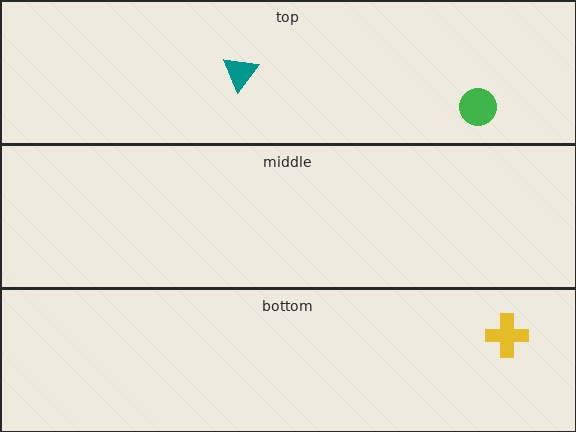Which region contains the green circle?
The top region.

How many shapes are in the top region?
2.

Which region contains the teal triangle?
The top region.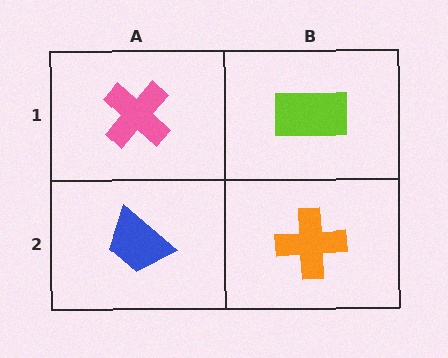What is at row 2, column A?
A blue trapezoid.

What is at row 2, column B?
An orange cross.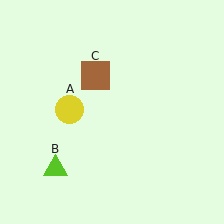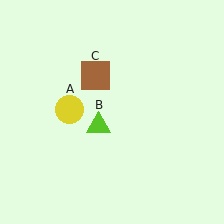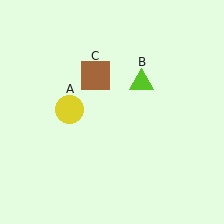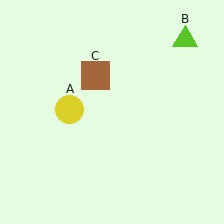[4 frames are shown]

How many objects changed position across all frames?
1 object changed position: lime triangle (object B).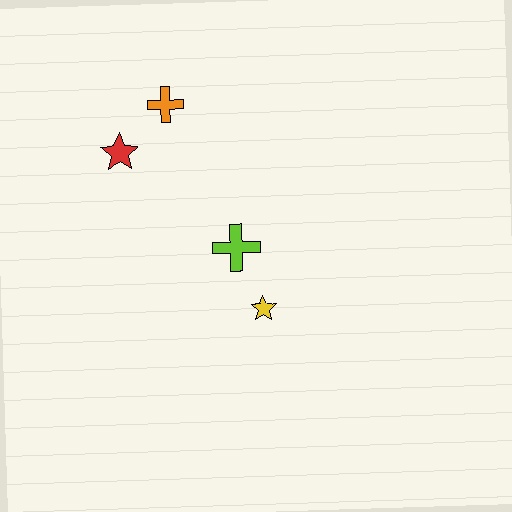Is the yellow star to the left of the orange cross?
No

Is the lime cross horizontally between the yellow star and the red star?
Yes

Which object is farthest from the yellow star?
The orange cross is farthest from the yellow star.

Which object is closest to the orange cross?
The red star is closest to the orange cross.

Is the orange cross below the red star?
No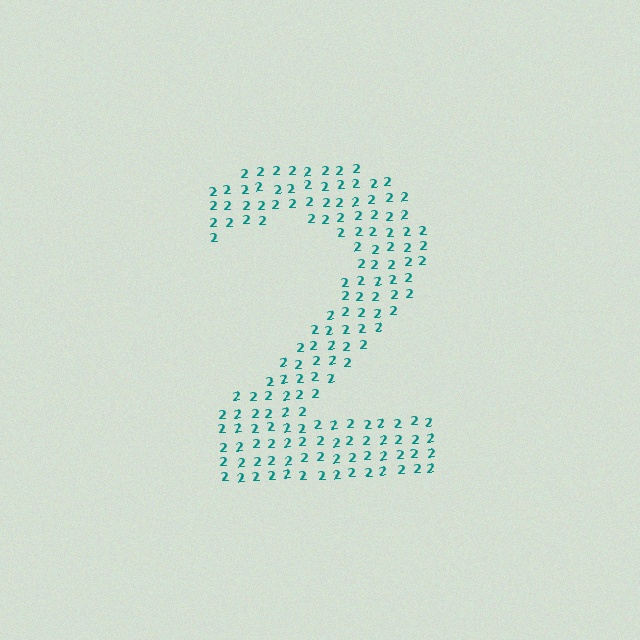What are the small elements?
The small elements are digit 2's.